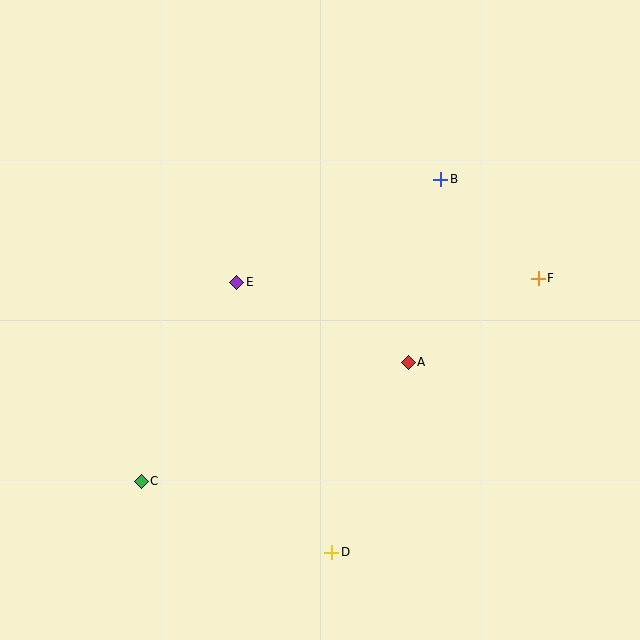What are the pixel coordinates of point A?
Point A is at (408, 362).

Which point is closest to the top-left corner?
Point E is closest to the top-left corner.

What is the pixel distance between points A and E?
The distance between A and E is 189 pixels.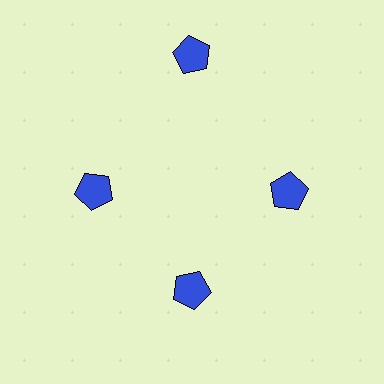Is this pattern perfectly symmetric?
No. The 4 blue pentagons are arranged in a ring, but one element near the 12 o'clock position is pushed outward from the center, breaking the 4-fold rotational symmetry.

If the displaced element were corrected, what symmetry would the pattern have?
It would have 4-fold rotational symmetry — the pattern would map onto itself every 90 degrees.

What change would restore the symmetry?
The symmetry would be restored by moving it inward, back onto the ring so that all 4 pentagons sit at equal angles and equal distance from the center.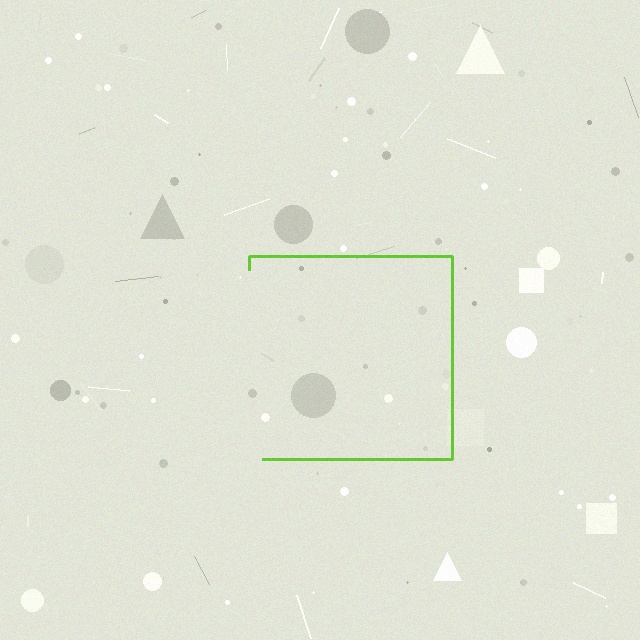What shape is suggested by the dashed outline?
The dashed outline suggests a square.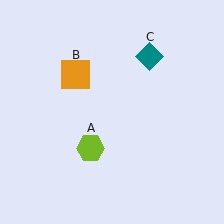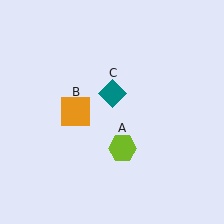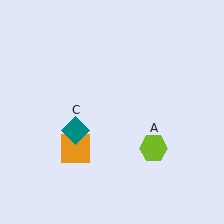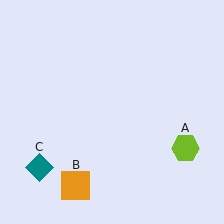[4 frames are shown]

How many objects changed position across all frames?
3 objects changed position: lime hexagon (object A), orange square (object B), teal diamond (object C).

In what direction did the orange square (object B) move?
The orange square (object B) moved down.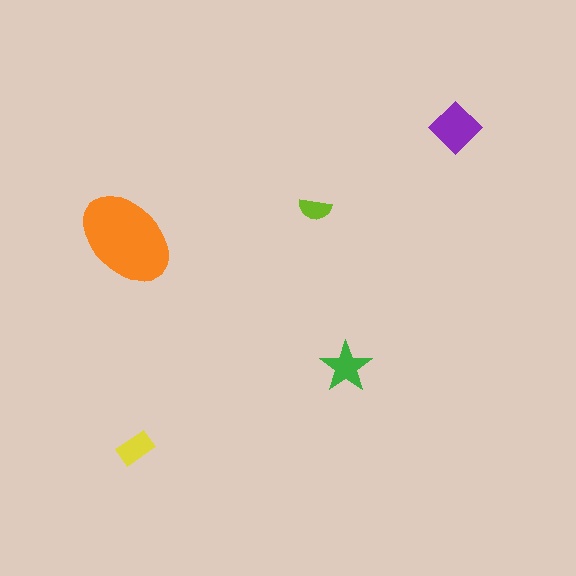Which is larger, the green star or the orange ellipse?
The orange ellipse.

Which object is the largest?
The orange ellipse.